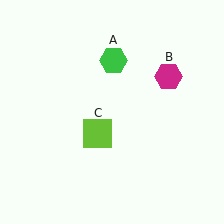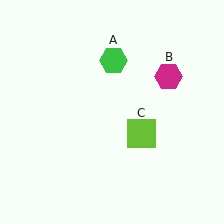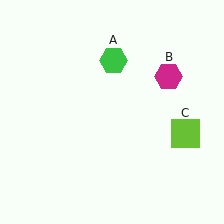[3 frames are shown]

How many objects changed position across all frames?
1 object changed position: lime square (object C).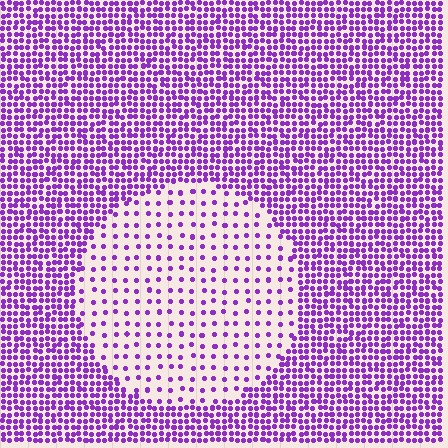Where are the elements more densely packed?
The elements are more densely packed outside the circle boundary.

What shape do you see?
I see a circle.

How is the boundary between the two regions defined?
The boundary is defined by a change in element density (approximately 3.0x ratio). All elements are the same color, size, and shape.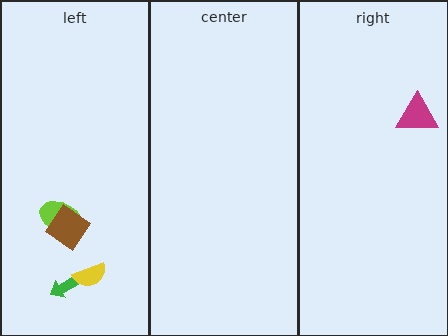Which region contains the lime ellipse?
The left region.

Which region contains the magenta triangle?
The right region.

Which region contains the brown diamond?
The left region.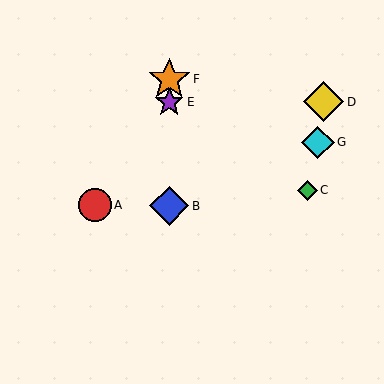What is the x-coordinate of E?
Object E is at x≈169.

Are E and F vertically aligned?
Yes, both are at x≈169.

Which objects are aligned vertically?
Objects B, E, F are aligned vertically.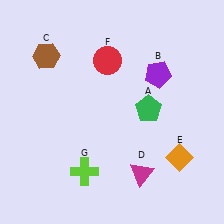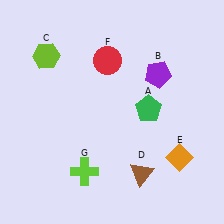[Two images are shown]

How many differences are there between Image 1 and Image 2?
There are 2 differences between the two images.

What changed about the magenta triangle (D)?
In Image 1, D is magenta. In Image 2, it changed to brown.